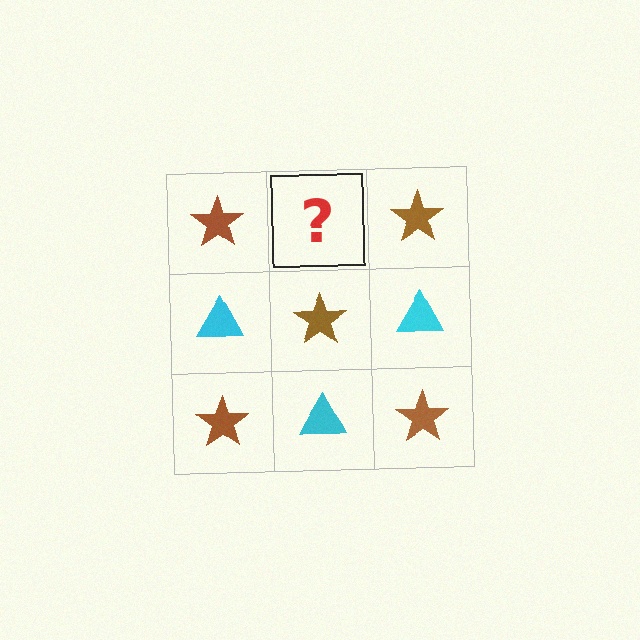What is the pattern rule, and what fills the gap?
The rule is that it alternates brown star and cyan triangle in a checkerboard pattern. The gap should be filled with a cyan triangle.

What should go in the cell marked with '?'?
The missing cell should contain a cyan triangle.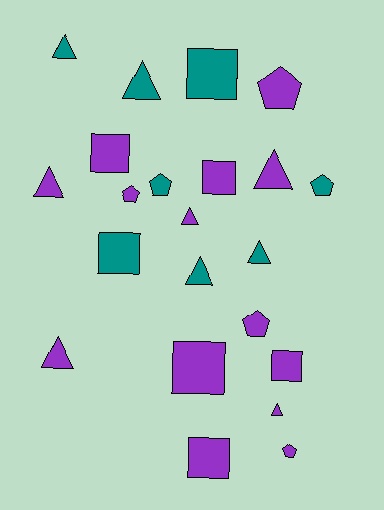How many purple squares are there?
There are 5 purple squares.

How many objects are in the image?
There are 22 objects.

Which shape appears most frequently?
Triangle, with 9 objects.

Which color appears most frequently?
Purple, with 14 objects.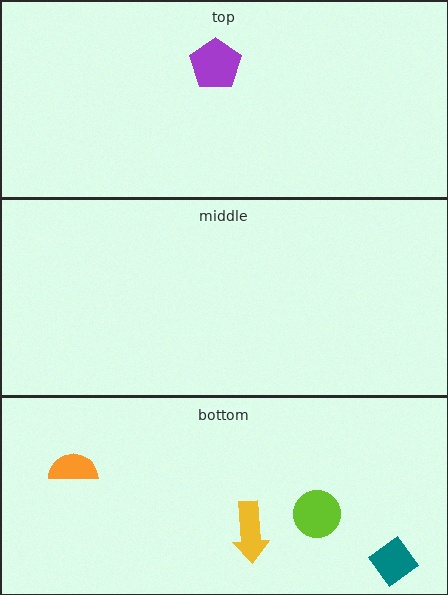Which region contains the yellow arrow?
The bottom region.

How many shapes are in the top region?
1.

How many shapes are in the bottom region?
4.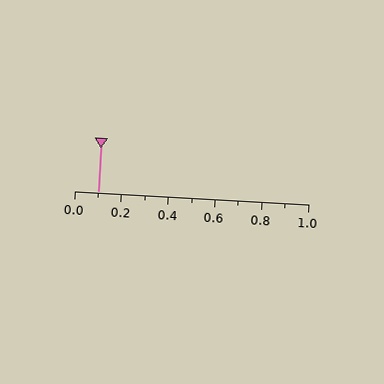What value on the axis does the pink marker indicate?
The marker indicates approximately 0.1.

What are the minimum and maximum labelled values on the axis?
The axis runs from 0.0 to 1.0.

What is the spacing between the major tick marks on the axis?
The major ticks are spaced 0.2 apart.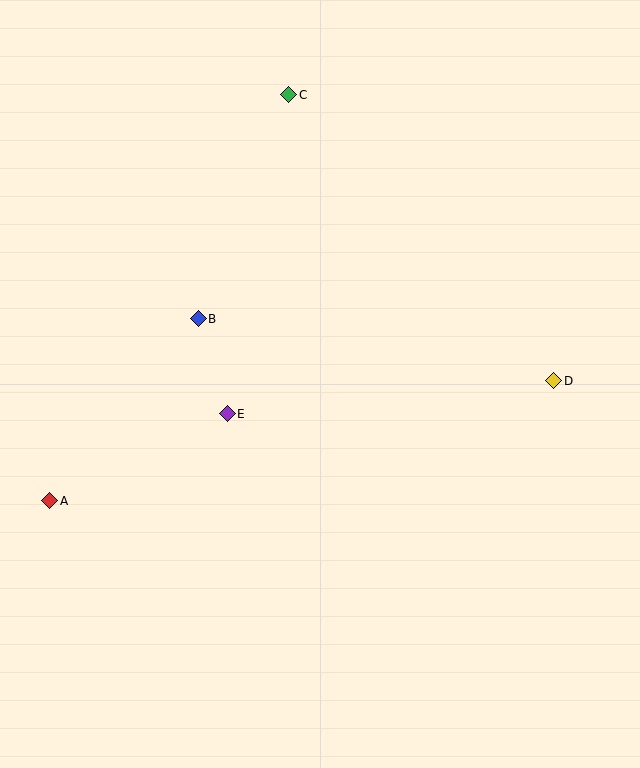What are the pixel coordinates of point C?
Point C is at (289, 95).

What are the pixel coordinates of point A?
Point A is at (50, 501).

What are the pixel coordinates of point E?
Point E is at (227, 414).